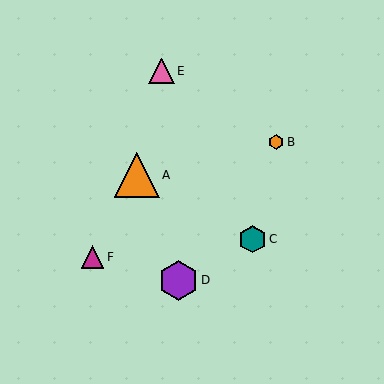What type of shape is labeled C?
Shape C is a teal hexagon.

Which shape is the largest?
The orange triangle (labeled A) is the largest.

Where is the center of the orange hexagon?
The center of the orange hexagon is at (276, 142).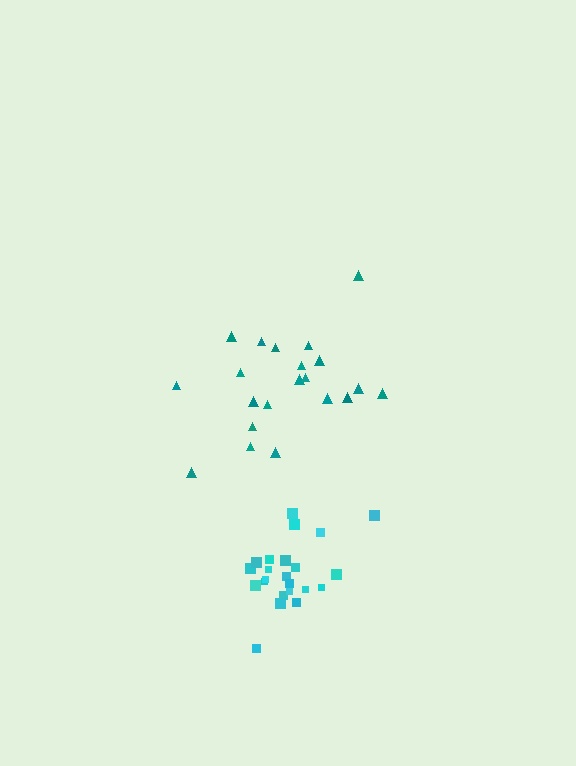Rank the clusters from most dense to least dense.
cyan, teal.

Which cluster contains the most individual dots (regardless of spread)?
Cyan (24).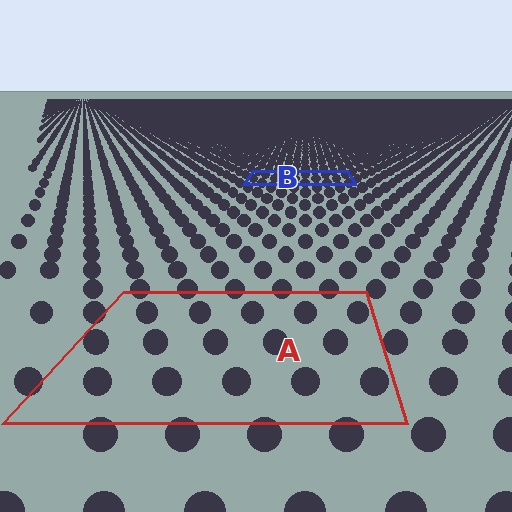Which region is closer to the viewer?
Region A is closer. The texture elements there are larger and more spread out.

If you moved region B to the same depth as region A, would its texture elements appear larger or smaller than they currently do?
They would appear larger. At a closer depth, the same texture elements are projected at a bigger on-screen size.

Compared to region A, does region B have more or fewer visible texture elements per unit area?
Region B has more texture elements per unit area — they are packed more densely because it is farther away.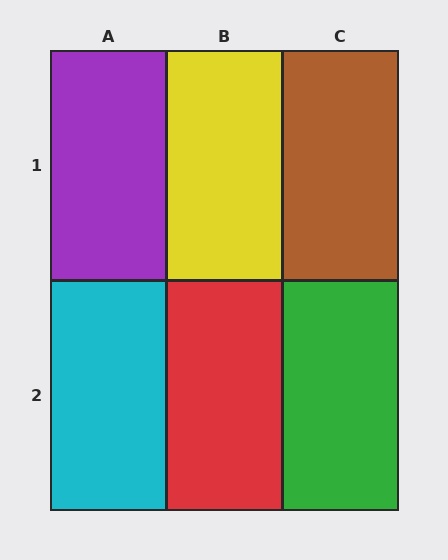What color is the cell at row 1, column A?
Purple.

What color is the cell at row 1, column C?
Brown.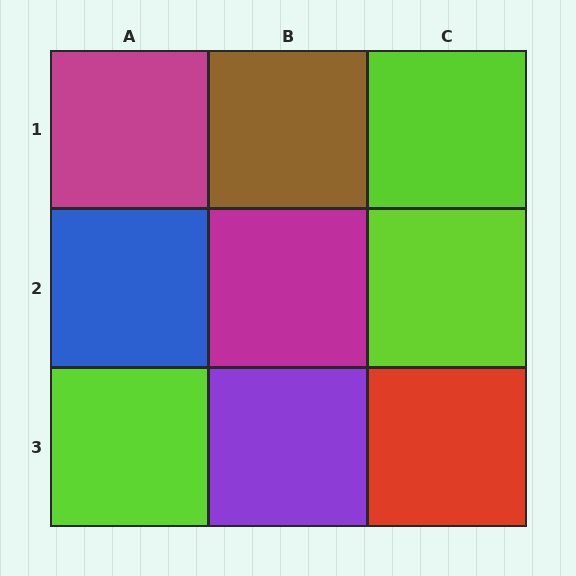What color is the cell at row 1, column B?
Brown.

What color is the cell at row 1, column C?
Lime.